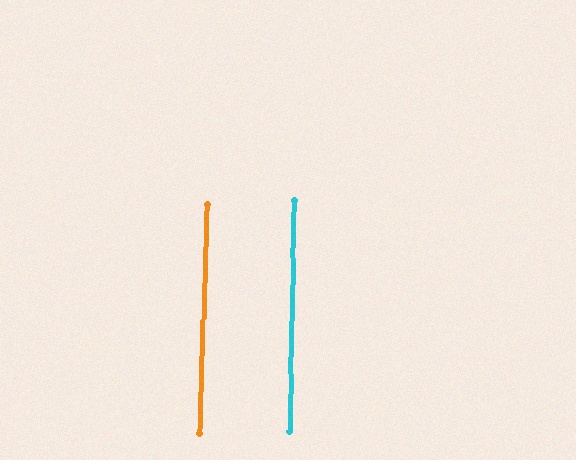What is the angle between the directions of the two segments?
Approximately 0 degrees.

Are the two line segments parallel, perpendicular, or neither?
Parallel — their directions differ by only 0.5°.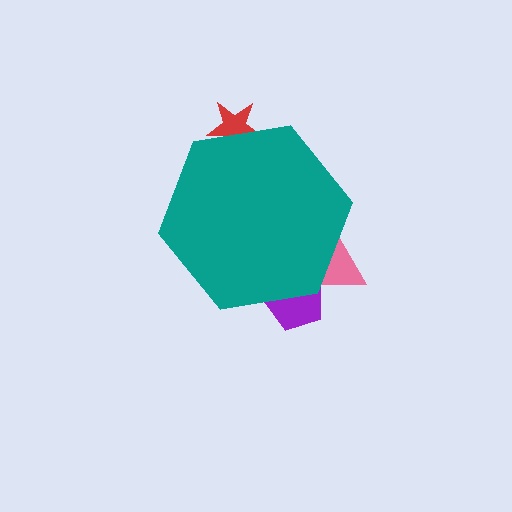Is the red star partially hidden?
Yes, the red star is partially hidden behind the teal hexagon.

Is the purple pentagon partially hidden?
Yes, the purple pentagon is partially hidden behind the teal hexagon.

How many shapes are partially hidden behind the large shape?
3 shapes are partially hidden.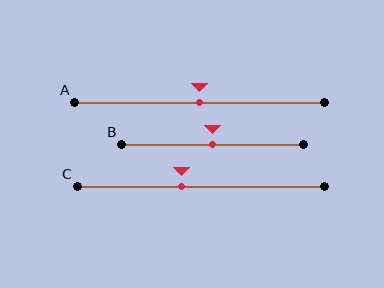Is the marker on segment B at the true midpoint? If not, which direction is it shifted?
Yes, the marker on segment B is at the true midpoint.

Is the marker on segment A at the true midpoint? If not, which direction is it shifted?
Yes, the marker on segment A is at the true midpoint.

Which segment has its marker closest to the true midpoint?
Segment A has its marker closest to the true midpoint.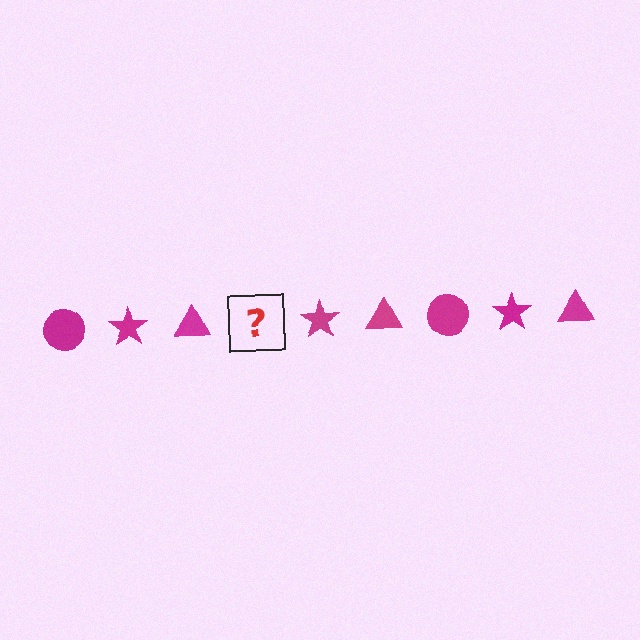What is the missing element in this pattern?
The missing element is a magenta circle.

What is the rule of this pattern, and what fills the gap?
The rule is that the pattern cycles through circle, star, triangle shapes in magenta. The gap should be filled with a magenta circle.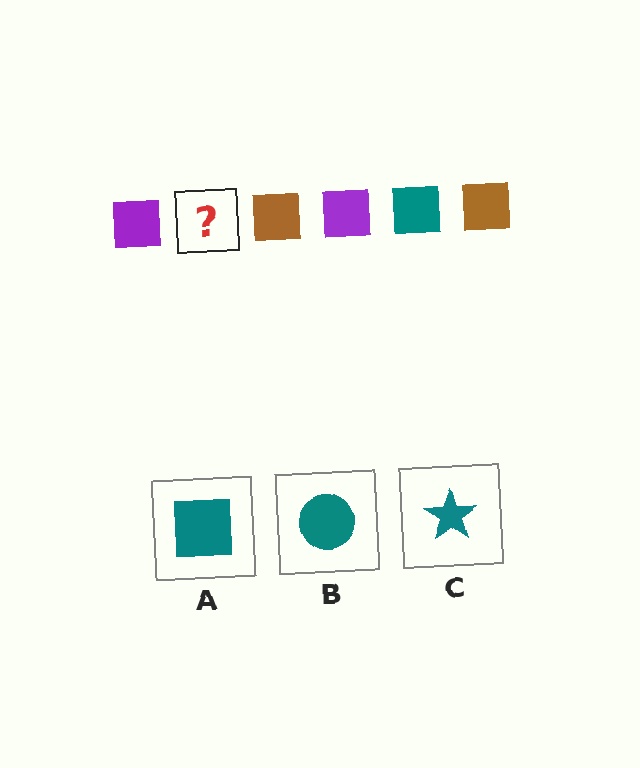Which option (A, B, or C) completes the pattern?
A.